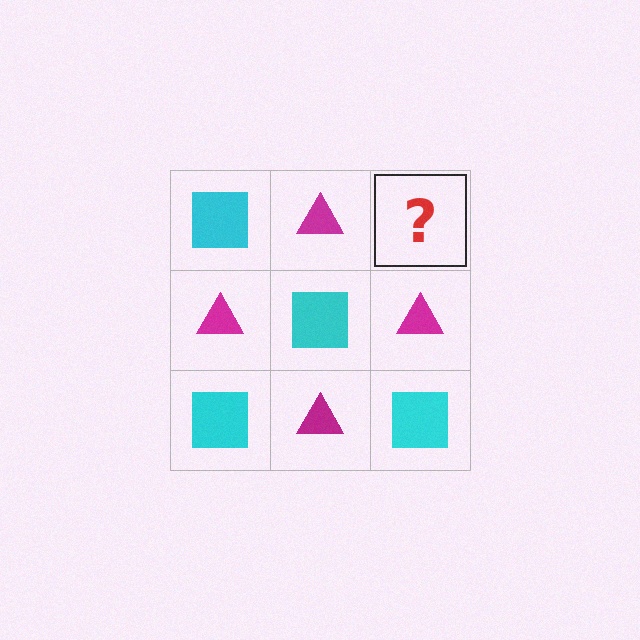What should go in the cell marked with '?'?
The missing cell should contain a cyan square.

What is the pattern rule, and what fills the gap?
The rule is that it alternates cyan square and magenta triangle in a checkerboard pattern. The gap should be filled with a cyan square.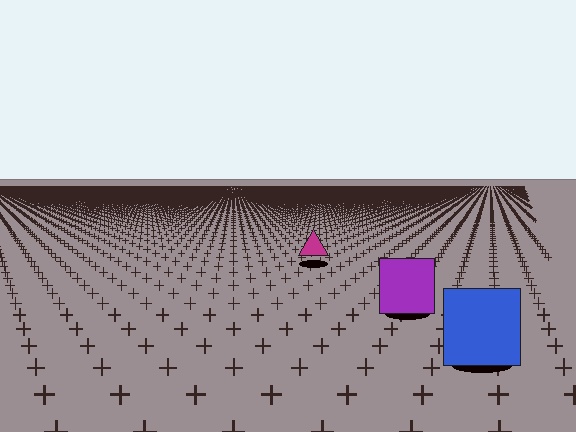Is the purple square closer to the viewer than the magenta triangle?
Yes. The purple square is closer — you can tell from the texture gradient: the ground texture is coarser near it.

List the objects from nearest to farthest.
From nearest to farthest: the blue square, the purple square, the magenta triangle.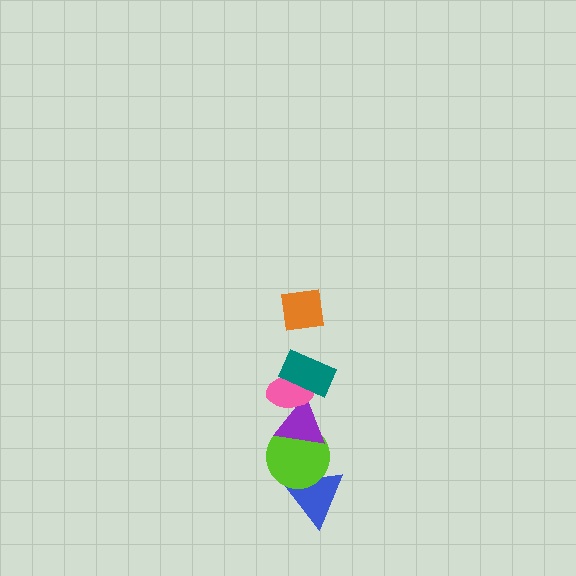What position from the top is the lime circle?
The lime circle is 5th from the top.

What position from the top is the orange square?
The orange square is 1st from the top.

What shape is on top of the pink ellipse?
The teal rectangle is on top of the pink ellipse.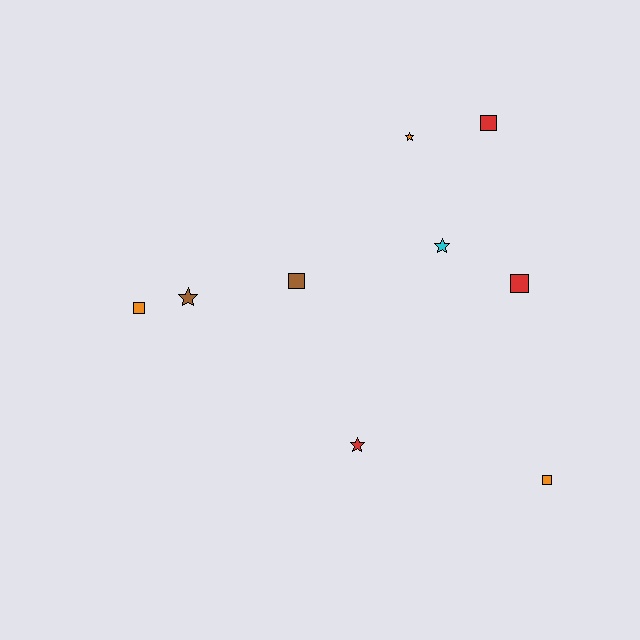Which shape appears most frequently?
Square, with 5 objects.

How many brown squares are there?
There is 1 brown square.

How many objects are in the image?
There are 9 objects.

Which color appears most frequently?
Orange, with 3 objects.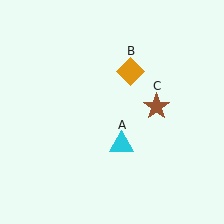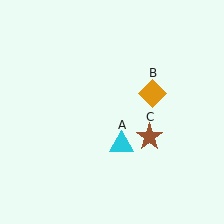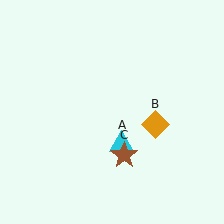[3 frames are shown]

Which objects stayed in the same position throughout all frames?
Cyan triangle (object A) remained stationary.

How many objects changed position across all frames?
2 objects changed position: orange diamond (object B), brown star (object C).